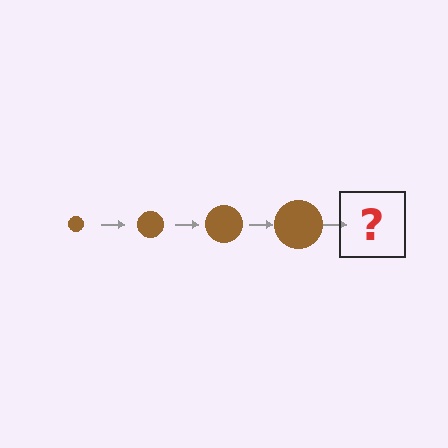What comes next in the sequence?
The next element should be a brown circle, larger than the previous one.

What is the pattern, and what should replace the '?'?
The pattern is that the circle gets progressively larger each step. The '?' should be a brown circle, larger than the previous one.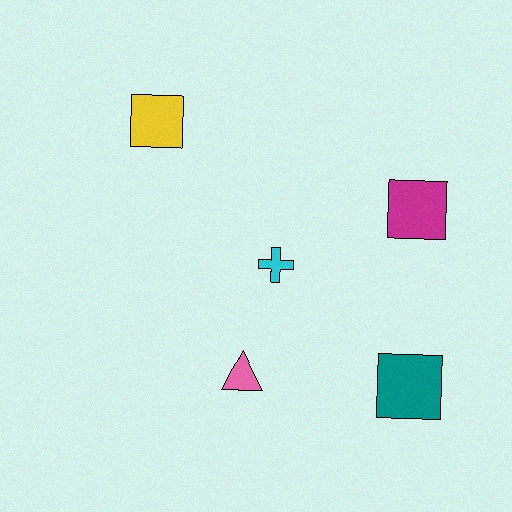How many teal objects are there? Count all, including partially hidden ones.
There is 1 teal object.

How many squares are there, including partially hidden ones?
There are 3 squares.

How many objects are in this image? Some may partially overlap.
There are 5 objects.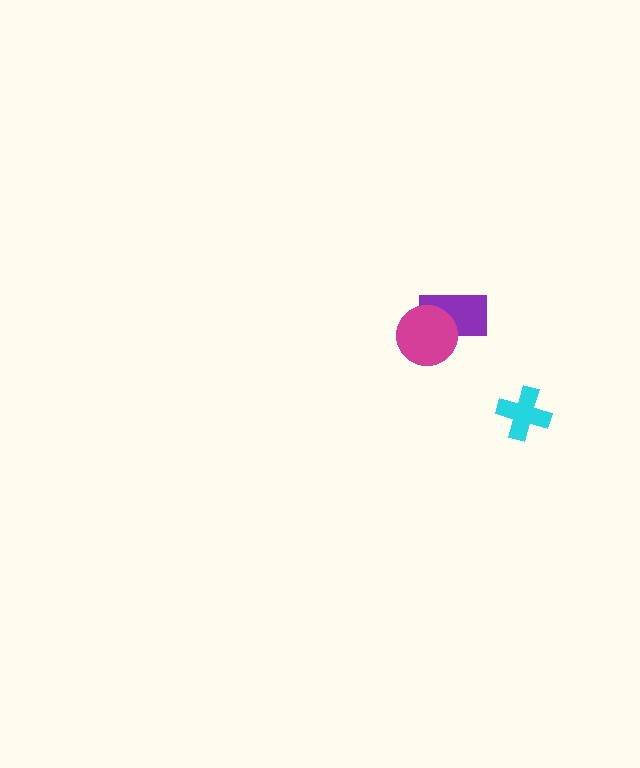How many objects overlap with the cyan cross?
0 objects overlap with the cyan cross.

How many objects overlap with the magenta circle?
1 object overlaps with the magenta circle.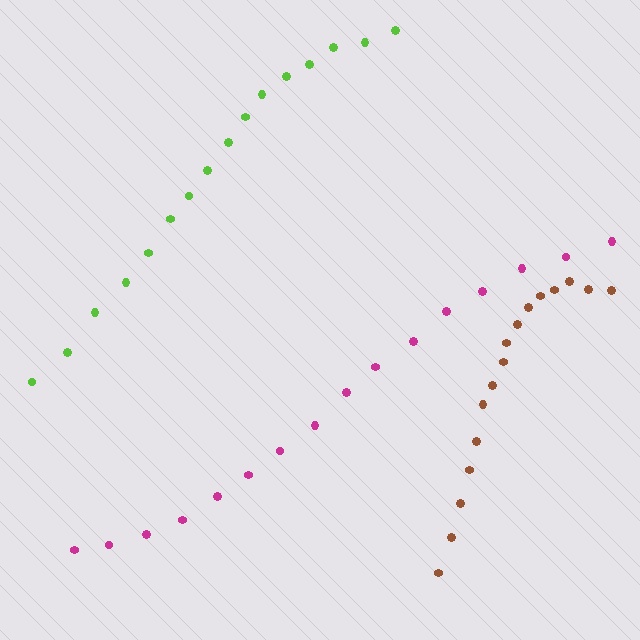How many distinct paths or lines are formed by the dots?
There are 3 distinct paths.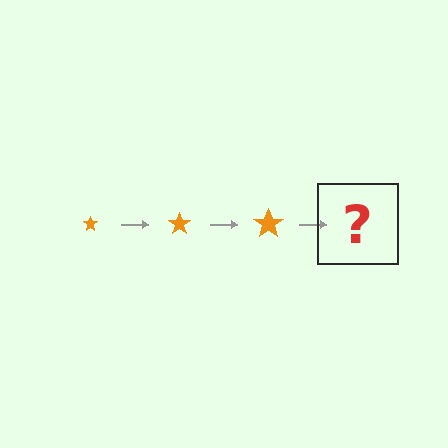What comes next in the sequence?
The next element should be an orange star, larger than the previous one.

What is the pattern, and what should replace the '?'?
The pattern is that the star gets progressively larger each step. The '?' should be an orange star, larger than the previous one.